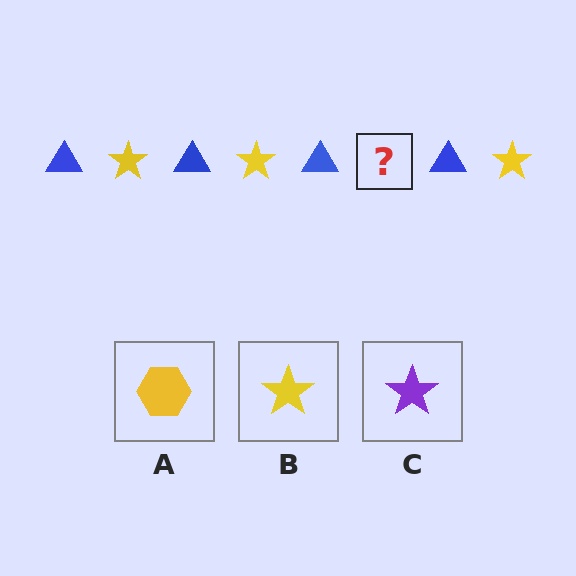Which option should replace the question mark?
Option B.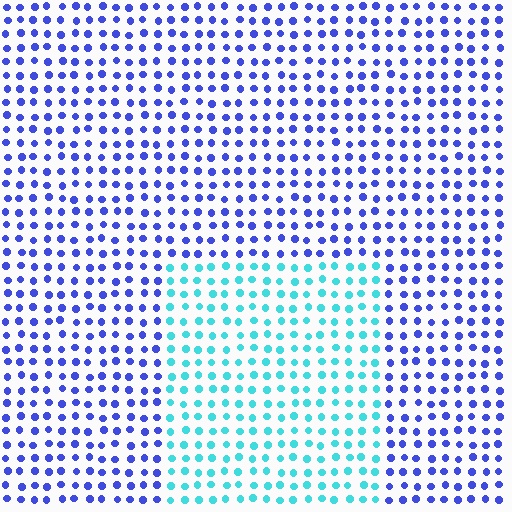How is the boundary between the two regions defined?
The boundary is defined purely by a slight shift in hue (about 55 degrees). Spacing, size, and orientation are identical on both sides.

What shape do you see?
I see a rectangle.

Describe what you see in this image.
The image is filled with small blue elements in a uniform arrangement. A rectangle-shaped region is visible where the elements are tinted to a slightly different hue, forming a subtle color boundary.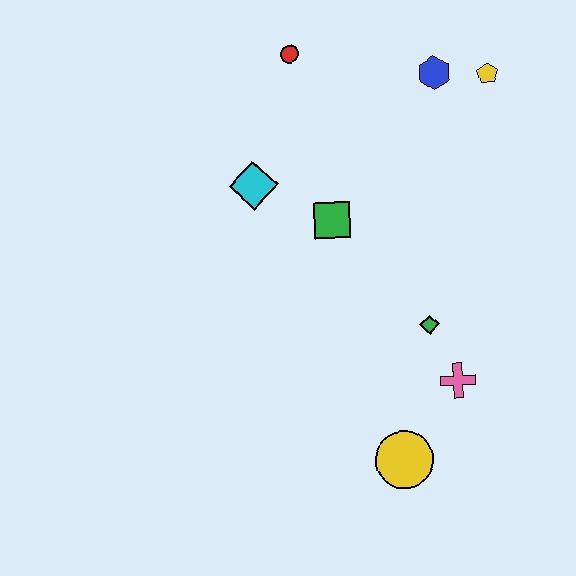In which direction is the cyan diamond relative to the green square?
The cyan diamond is to the left of the green square.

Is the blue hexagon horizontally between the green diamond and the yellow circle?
No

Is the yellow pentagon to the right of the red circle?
Yes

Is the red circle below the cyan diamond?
No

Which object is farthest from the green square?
The yellow circle is farthest from the green square.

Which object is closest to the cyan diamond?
The green square is closest to the cyan diamond.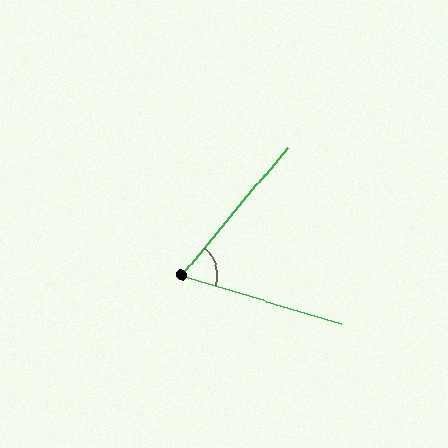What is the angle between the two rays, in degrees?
Approximately 67 degrees.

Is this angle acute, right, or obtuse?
It is acute.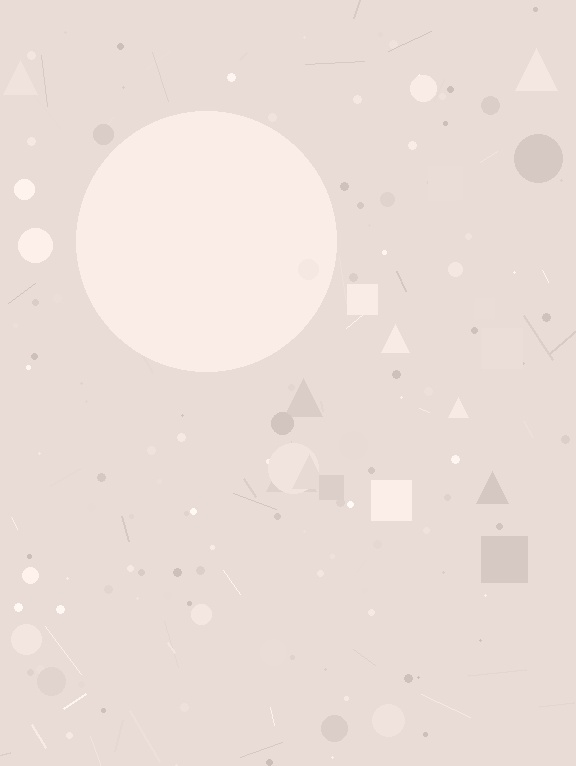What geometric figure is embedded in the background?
A circle is embedded in the background.